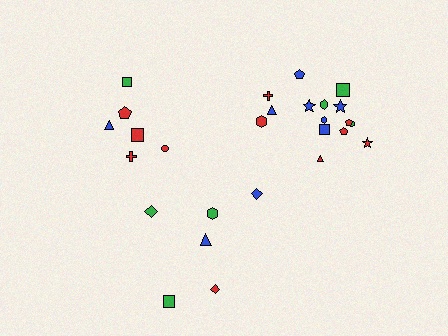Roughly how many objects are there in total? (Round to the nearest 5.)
Roughly 25 objects in total.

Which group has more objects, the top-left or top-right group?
The top-right group.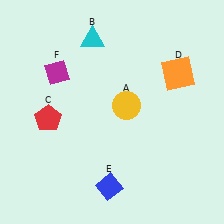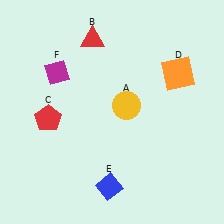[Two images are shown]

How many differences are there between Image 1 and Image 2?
There is 1 difference between the two images.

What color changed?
The triangle (B) changed from cyan in Image 1 to red in Image 2.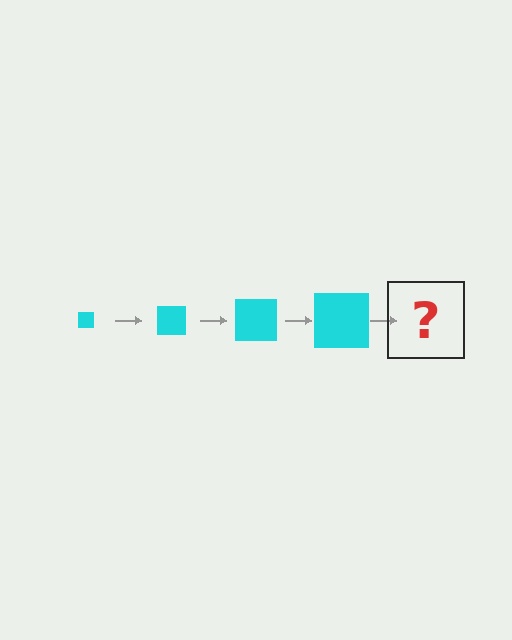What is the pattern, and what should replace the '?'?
The pattern is that the square gets progressively larger each step. The '?' should be a cyan square, larger than the previous one.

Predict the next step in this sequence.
The next step is a cyan square, larger than the previous one.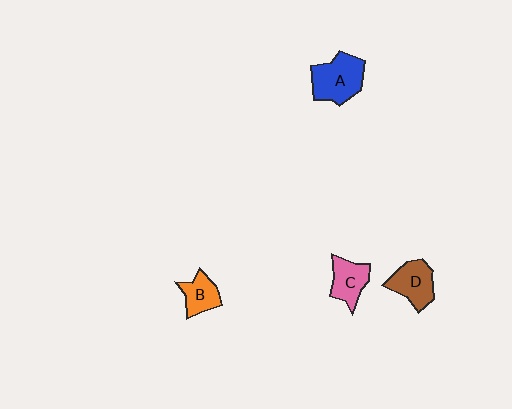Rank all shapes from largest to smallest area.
From largest to smallest: A (blue), D (brown), C (pink), B (orange).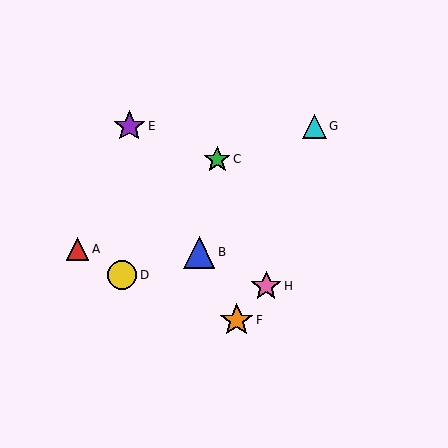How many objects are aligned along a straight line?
3 objects (B, E, F) are aligned along a straight line.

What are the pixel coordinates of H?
Object H is at (266, 286).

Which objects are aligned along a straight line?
Objects B, E, F are aligned along a straight line.